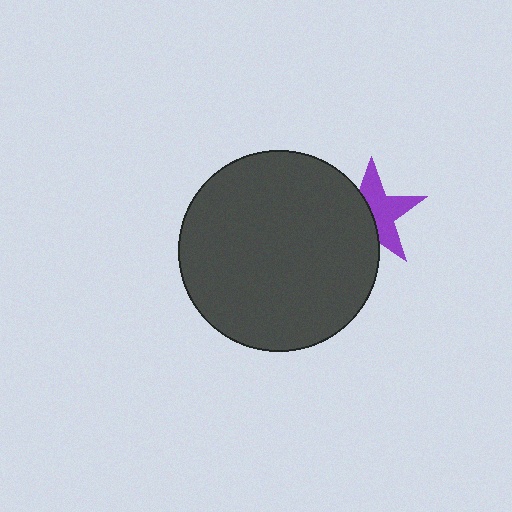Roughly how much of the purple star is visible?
About half of it is visible (roughly 55%).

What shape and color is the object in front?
The object in front is a dark gray circle.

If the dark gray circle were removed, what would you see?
You would see the complete purple star.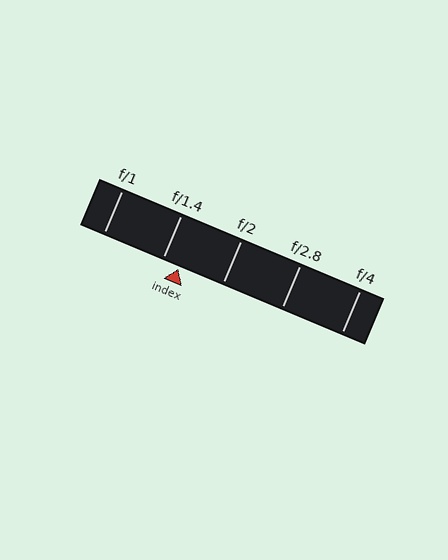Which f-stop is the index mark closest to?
The index mark is closest to f/1.4.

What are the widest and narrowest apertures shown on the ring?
The widest aperture shown is f/1 and the narrowest is f/4.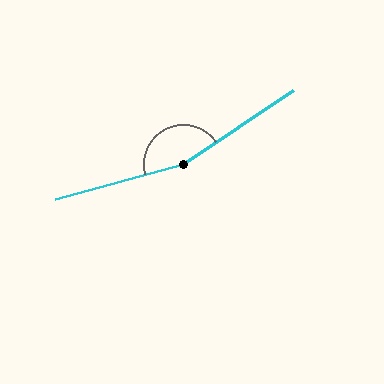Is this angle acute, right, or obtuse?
It is obtuse.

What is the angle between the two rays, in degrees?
Approximately 161 degrees.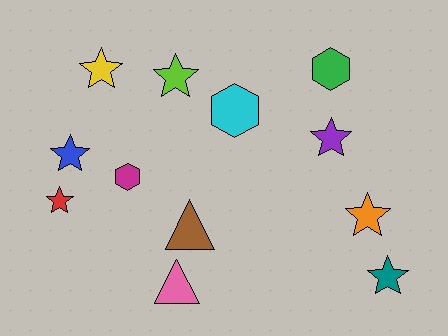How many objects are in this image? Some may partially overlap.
There are 12 objects.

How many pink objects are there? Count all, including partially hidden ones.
There is 1 pink object.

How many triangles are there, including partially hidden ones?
There are 2 triangles.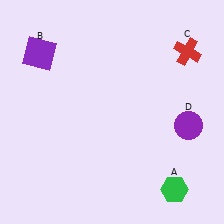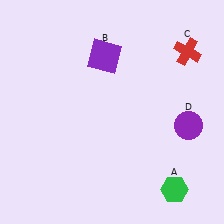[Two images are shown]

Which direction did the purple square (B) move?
The purple square (B) moved right.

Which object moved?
The purple square (B) moved right.